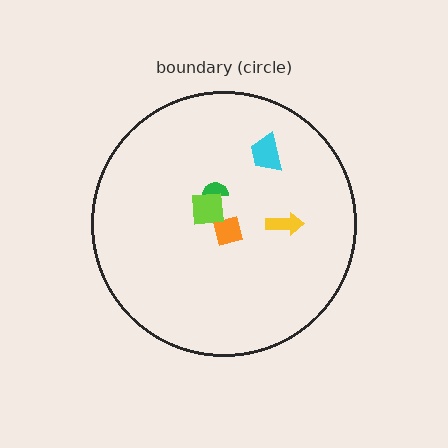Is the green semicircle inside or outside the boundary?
Inside.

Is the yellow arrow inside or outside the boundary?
Inside.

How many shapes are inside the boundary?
5 inside, 0 outside.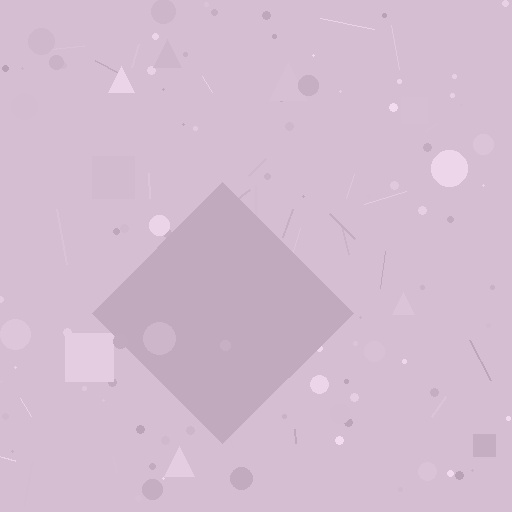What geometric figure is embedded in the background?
A diamond is embedded in the background.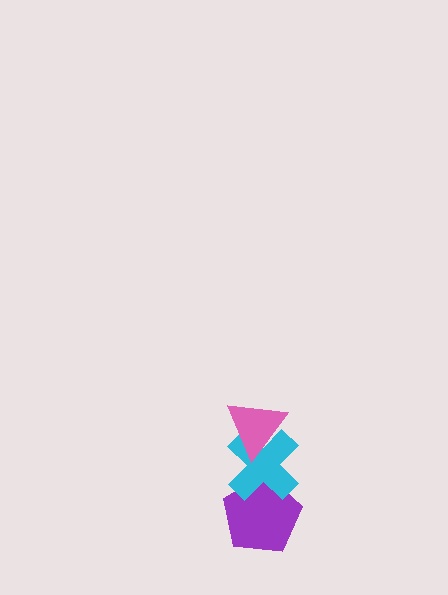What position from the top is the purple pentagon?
The purple pentagon is 3rd from the top.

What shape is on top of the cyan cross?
The pink triangle is on top of the cyan cross.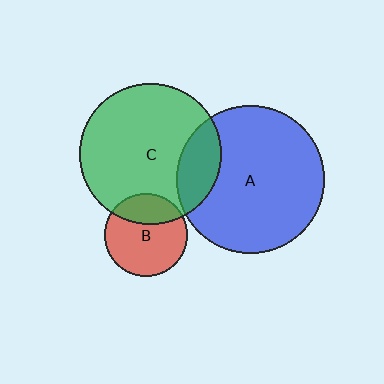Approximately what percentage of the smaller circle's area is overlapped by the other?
Approximately 20%.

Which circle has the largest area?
Circle A (blue).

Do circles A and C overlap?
Yes.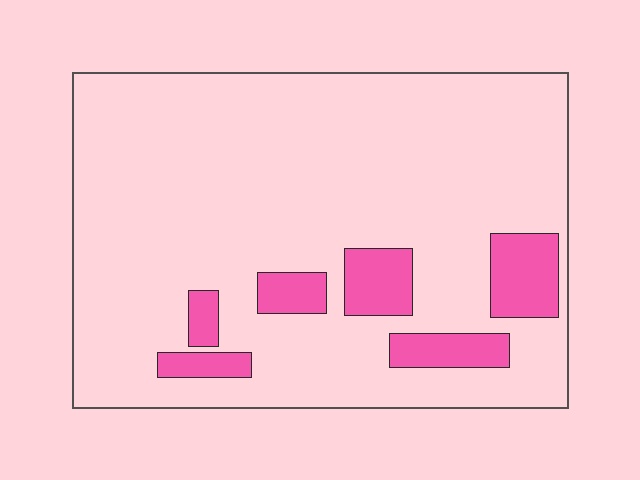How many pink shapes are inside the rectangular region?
6.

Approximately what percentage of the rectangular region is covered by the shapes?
Approximately 15%.